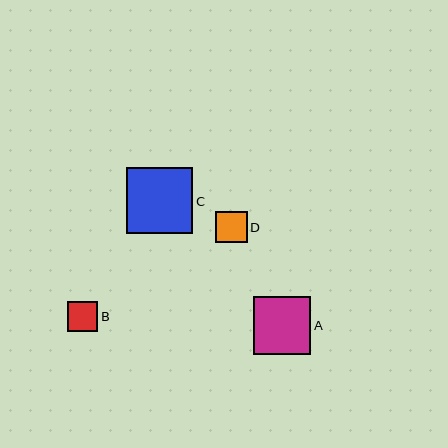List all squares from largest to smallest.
From largest to smallest: C, A, D, B.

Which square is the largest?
Square C is the largest with a size of approximately 66 pixels.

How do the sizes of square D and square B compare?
Square D and square B are approximately the same size.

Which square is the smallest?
Square B is the smallest with a size of approximately 30 pixels.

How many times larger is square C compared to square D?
Square C is approximately 2.1 times the size of square D.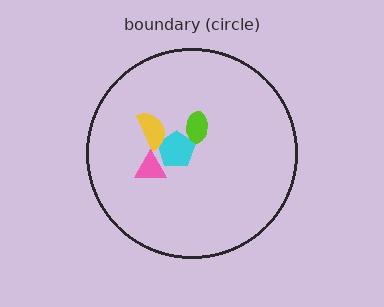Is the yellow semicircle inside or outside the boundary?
Inside.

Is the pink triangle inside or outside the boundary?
Inside.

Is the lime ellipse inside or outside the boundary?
Inside.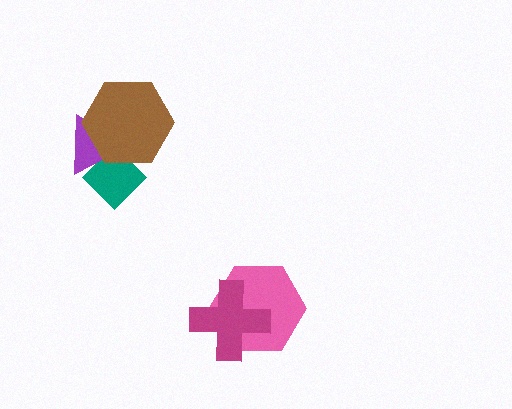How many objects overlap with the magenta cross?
1 object overlaps with the magenta cross.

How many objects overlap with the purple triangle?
2 objects overlap with the purple triangle.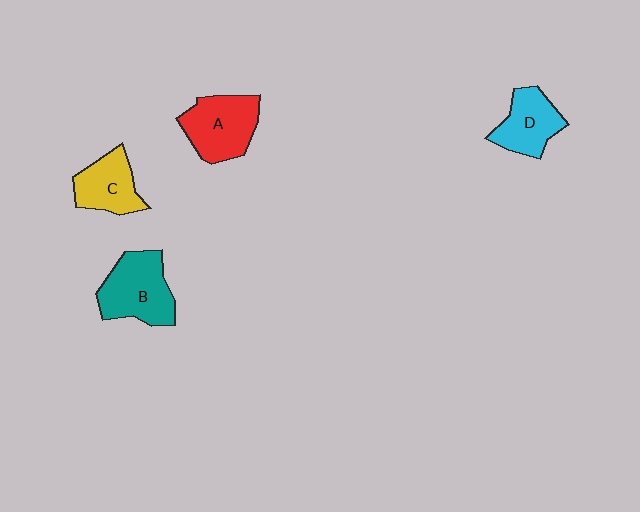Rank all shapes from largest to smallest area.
From largest to smallest: B (teal), A (red), D (cyan), C (yellow).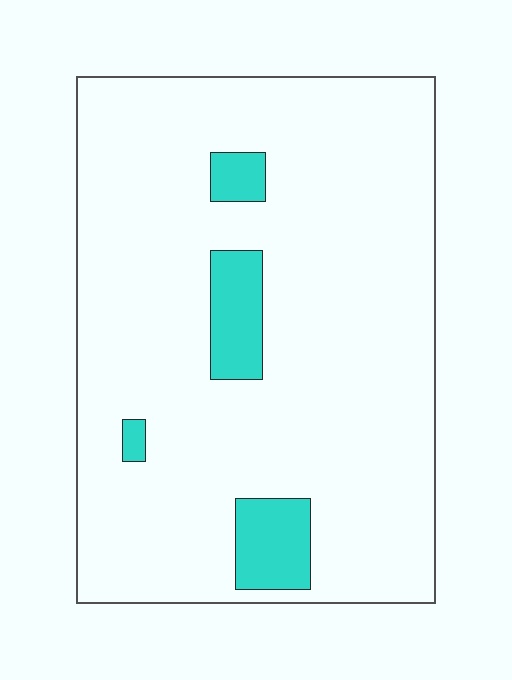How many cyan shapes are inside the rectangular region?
4.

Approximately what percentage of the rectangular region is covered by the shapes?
Approximately 10%.